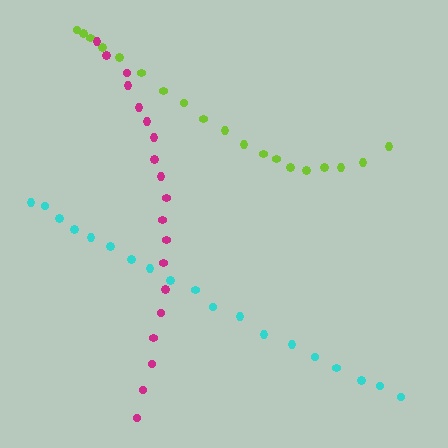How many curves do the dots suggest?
There are 3 distinct paths.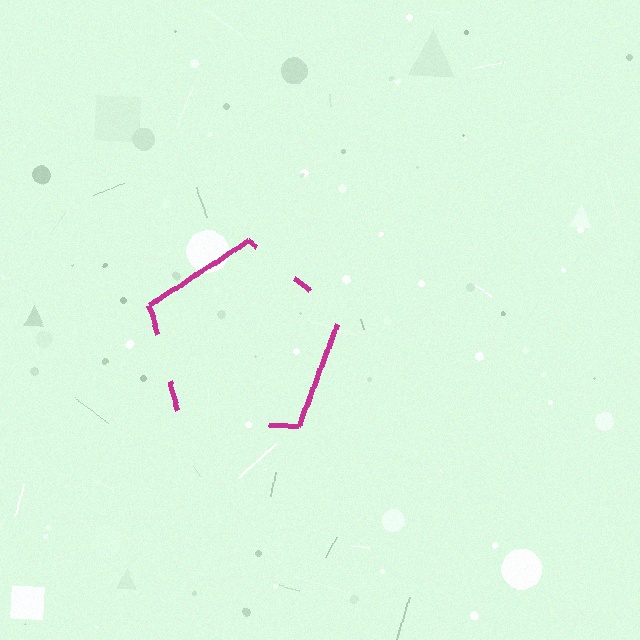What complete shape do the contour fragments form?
The contour fragments form a pentagon.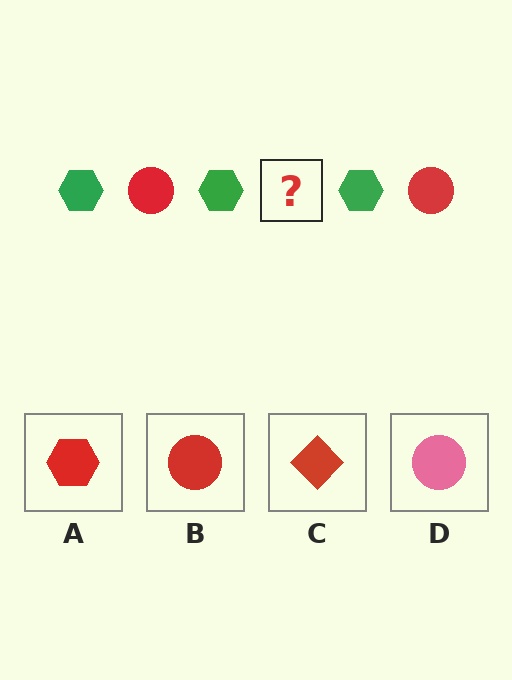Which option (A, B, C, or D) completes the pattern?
B.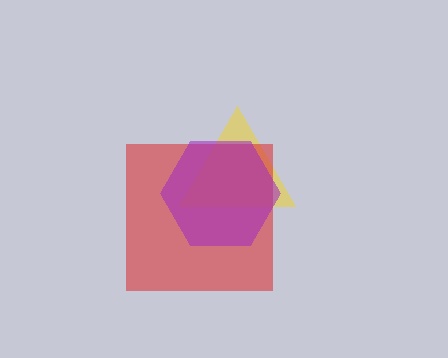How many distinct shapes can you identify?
There are 3 distinct shapes: a yellow triangle, a red square, a purple hexagon.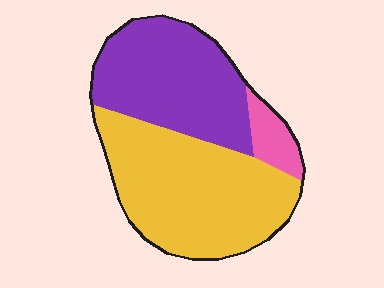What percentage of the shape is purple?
Purple takes up about two fifths (2/5) of the shape.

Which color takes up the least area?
Pink, at roughly 10%.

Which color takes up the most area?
Yellow, at roughly 50%.